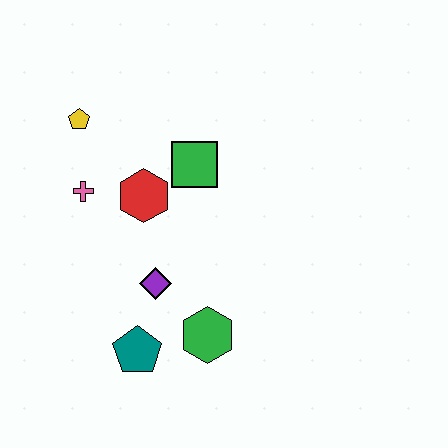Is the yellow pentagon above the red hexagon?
Yes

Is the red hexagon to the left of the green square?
Yes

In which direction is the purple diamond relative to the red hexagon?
The purple diamond is below the red hexagon.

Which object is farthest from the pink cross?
The green hexagon is farthest from the pink cross.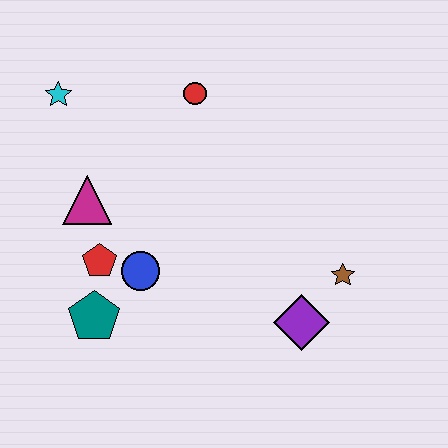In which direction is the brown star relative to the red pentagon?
The brown star is to the right of the red pentagon.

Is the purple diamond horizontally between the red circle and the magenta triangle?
No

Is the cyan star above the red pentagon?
Yes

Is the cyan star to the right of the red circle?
No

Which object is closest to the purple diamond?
The brown star is closest to the purple diamond.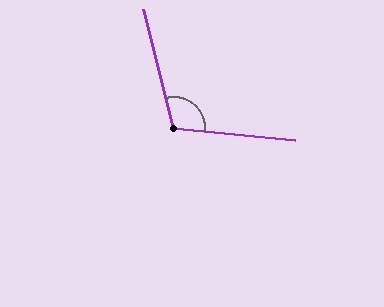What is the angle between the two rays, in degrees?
Approximately 110 degrees.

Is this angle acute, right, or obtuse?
It is obtuse.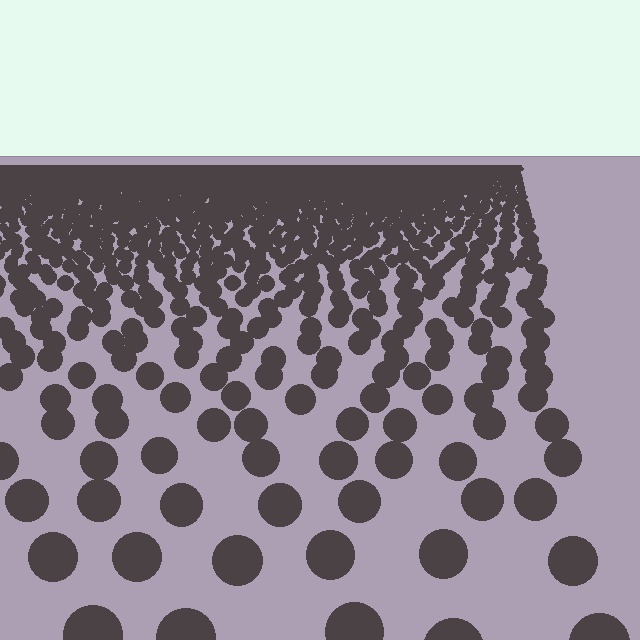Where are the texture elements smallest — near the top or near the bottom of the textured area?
Near the top.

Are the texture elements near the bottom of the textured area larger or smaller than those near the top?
Larger. Near the bottom, elements are closer to the viewer and appear at a bigger on-screen size.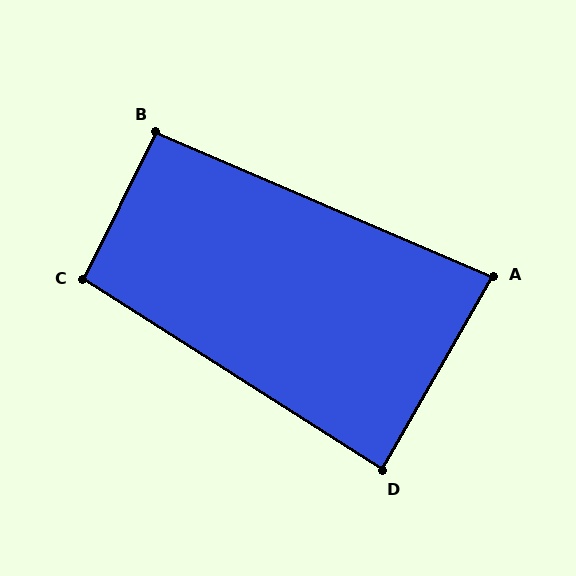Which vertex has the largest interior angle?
C, at approximately 96 degrees.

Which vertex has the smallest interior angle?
A, at approximately 84 degrees.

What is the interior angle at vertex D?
Approximately 87 degrees (approximately right).